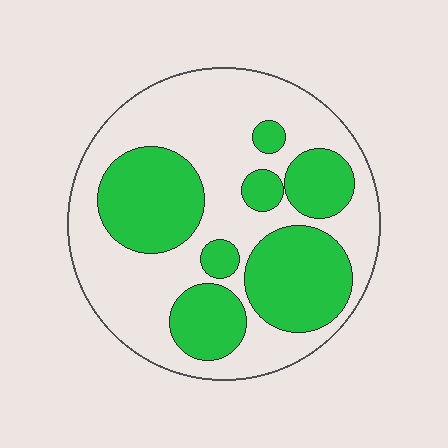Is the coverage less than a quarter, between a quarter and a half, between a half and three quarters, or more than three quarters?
Between a quarter and a half.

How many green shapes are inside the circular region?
7.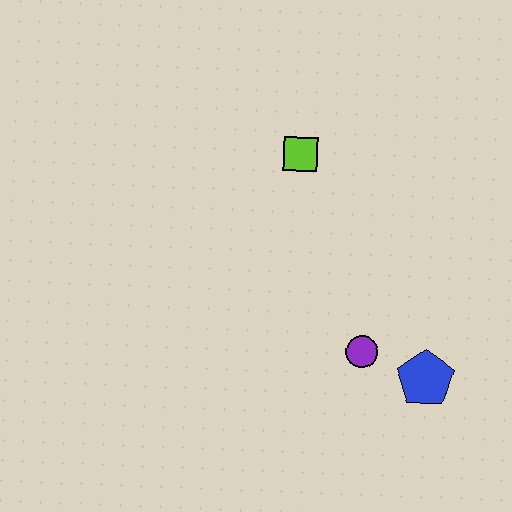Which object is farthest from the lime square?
The blue pentagon is farthest from the lime square.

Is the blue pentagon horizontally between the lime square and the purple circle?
No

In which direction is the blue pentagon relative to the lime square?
The blue pentagon is below the lime square.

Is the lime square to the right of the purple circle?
No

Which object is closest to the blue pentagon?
The purple circle is closest to the blue pentagon.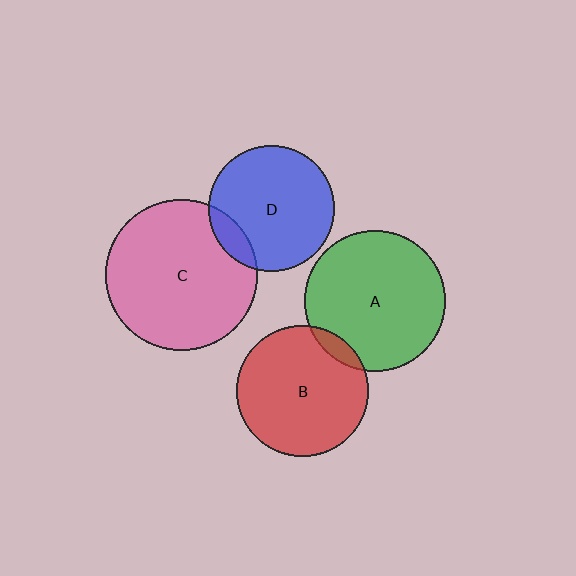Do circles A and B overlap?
Yes.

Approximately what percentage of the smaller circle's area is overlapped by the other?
Approximately 10%.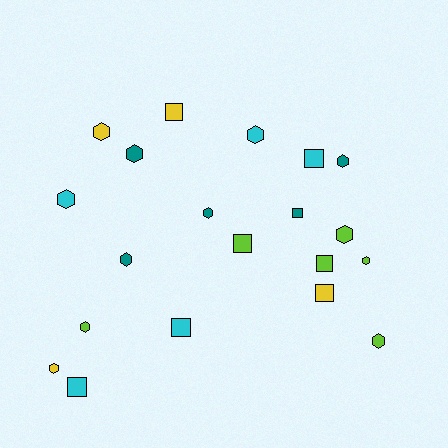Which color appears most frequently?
Lime, with 6 objects.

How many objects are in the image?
There are 20 objects.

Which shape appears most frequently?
Hexagon, with 12 objects.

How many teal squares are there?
There is 1 teal square.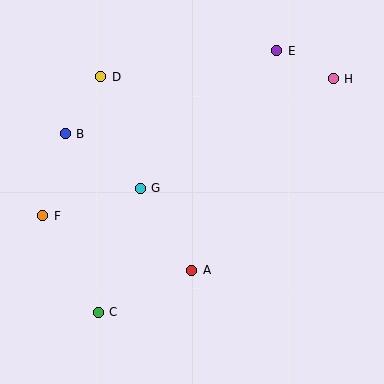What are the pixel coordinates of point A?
Point A is at (192, 270).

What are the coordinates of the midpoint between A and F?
The midpoint between A and F is at (117, 243).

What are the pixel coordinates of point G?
Point G is at (140, 188).